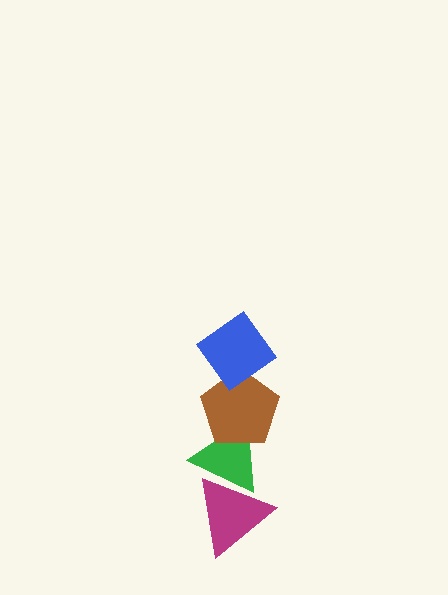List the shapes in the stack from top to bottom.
From top to bottom: the blue diamond, the brown pentagon, the green triangle, the magenta triangle.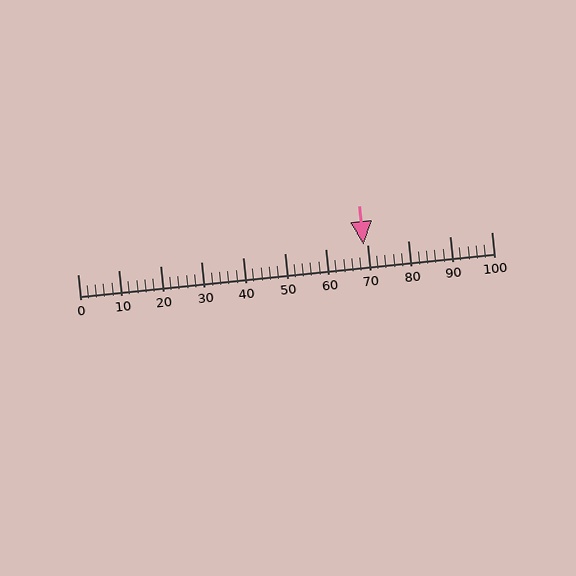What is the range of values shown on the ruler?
The ruler shows values from 0 to 100.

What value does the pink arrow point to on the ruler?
The pink arrow points to approximately 69.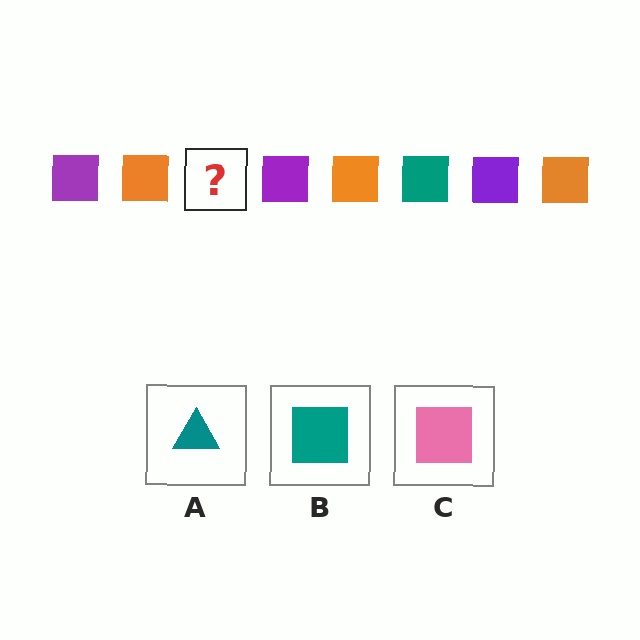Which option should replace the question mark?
Option B.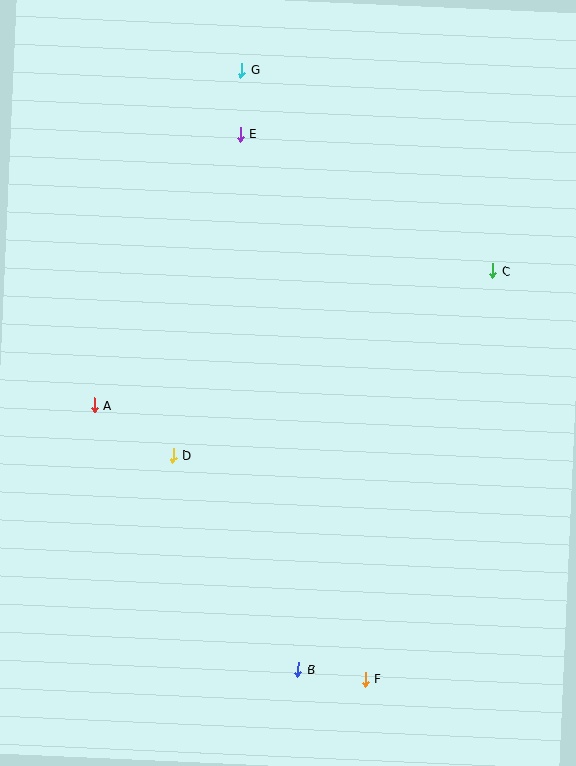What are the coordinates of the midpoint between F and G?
The midpoint between F and G is at (303, 374).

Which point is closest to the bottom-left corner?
Point B is closest to the bottom-left corner.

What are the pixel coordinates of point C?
Point C is at (493, 271).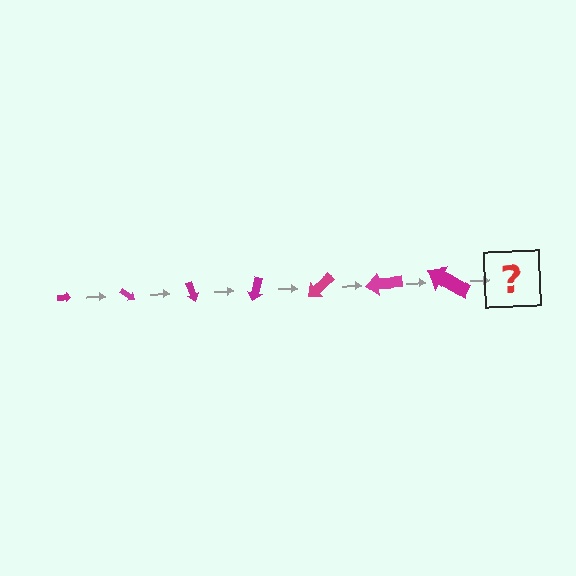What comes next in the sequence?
The next element should be an arrow, larger than the previous one and rotated 245 degrees from the start.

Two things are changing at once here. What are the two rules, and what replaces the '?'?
The two rules are that the arrow grows larger each step and it rotates 35 degrees each step. The '?' should be an arrow, larger than the previous one and rotated 245 degrees from the start.